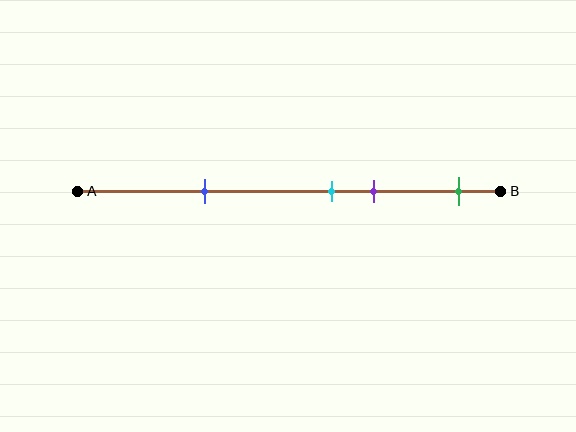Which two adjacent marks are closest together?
The cyan and purple marks are the closest adjacent pair.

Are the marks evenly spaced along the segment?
No, the marks are not evenly spaced.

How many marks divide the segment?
There are 4 marks dividing the segment.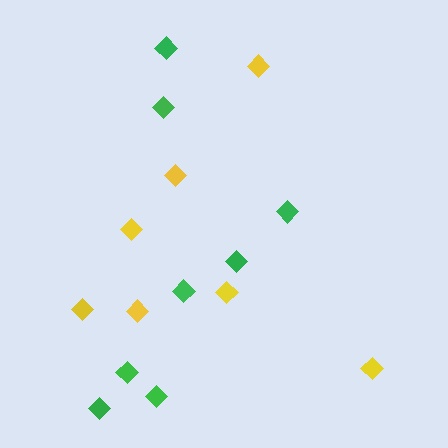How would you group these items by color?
There are 2 groups: one group of yellow diamonds (7) and one group of green diamonds (8).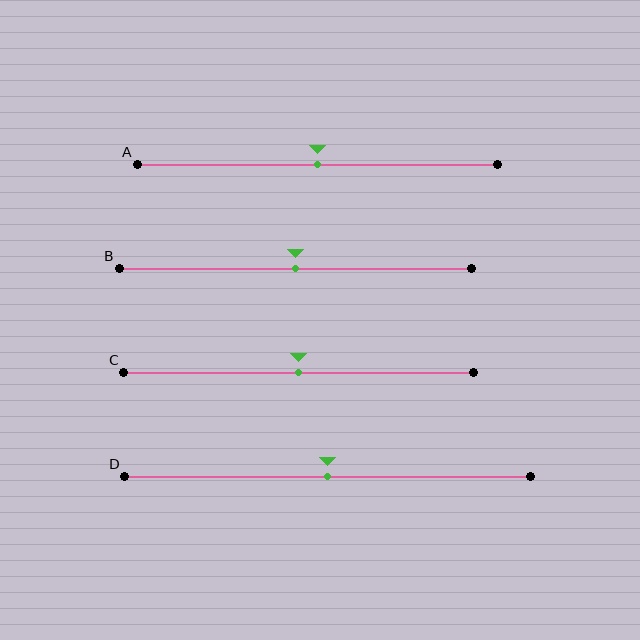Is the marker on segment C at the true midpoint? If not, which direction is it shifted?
Yes, the marker on segment C is at the true midpoint.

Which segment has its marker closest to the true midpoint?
Segment A has its marker closest to the true midpoint.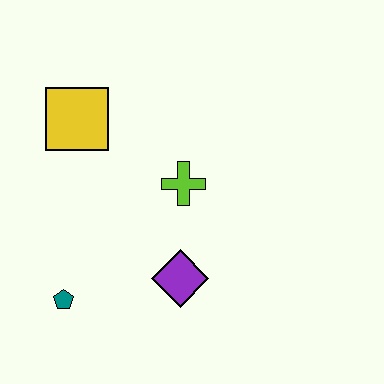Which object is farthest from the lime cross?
The teal pentagon is farthest from the lime cross.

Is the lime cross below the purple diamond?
No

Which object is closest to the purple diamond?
The lime cross is closest to the purple diamond.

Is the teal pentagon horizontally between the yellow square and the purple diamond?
No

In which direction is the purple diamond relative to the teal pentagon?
The purple diamond is to the right of the teal pentagon.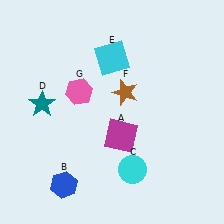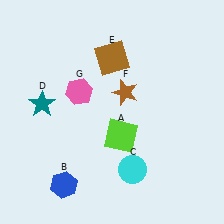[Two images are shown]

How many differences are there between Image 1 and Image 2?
There are 2 differences between the two images.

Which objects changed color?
A changed from magenta to lime. E changed from cyan to brown.